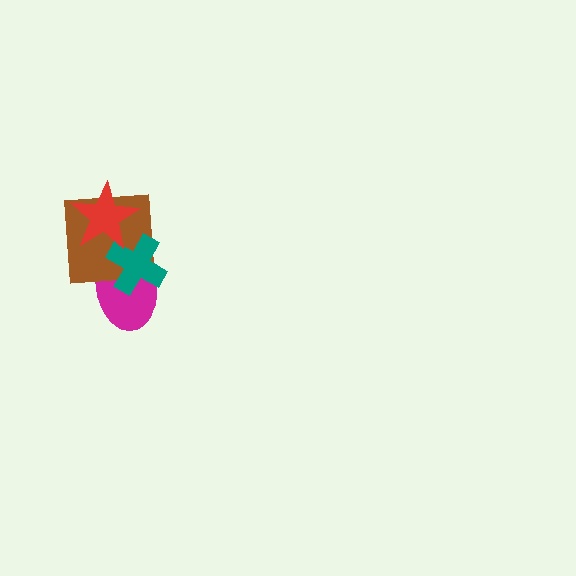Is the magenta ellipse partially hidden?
Yes, it is partially covered by another shape.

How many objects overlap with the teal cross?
3 objects overlap with the teal cross.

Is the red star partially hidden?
No, no other shape covers it.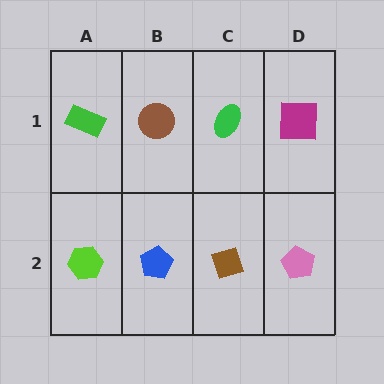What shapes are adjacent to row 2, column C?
A green ellipse (row 1, column C), a blue pentagon (row 2, column B), a pink pentagon (row 2, column D).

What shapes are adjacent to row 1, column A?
A lime hexagon (row 2, column A), a brown circle (row 1, column B).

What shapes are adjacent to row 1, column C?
A brown diamond (row 2, column C), a brown circle (row 1, column B), a magenta square (row 1, column D).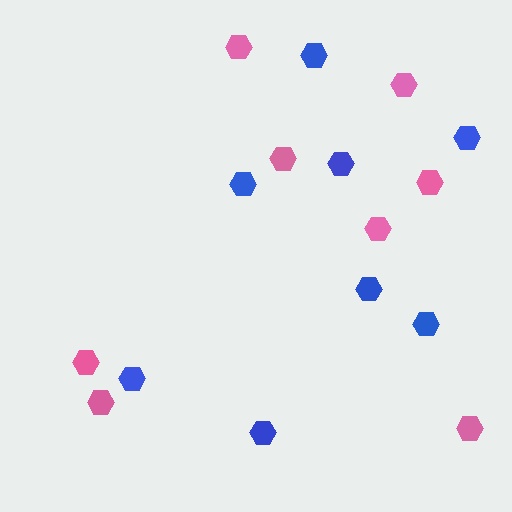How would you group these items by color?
There are 2 groups: one group of pink hexagons (8) and one group of blue hexagons (8).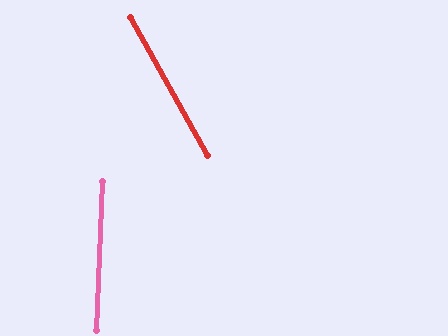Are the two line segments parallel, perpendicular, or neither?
Neither parallel nor perpendicular — they differ by about 31°.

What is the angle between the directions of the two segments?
Approximately 31 degrees.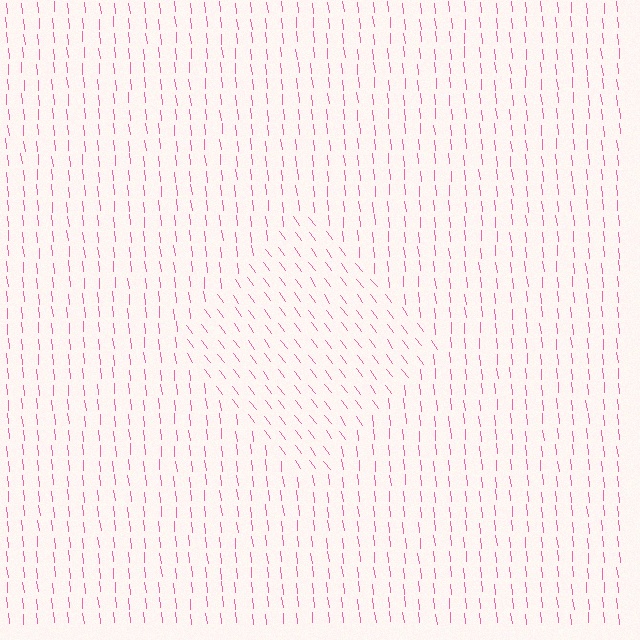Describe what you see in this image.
The image is filled with small pink line segments. A diamond region in the image has lines oriented differently from the surrounding lines, creating a visible texture boundary.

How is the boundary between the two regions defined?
The boundary is defined purely by a change in line orientation (approximately 31 degrees difference). All lines are the same color and thickness.